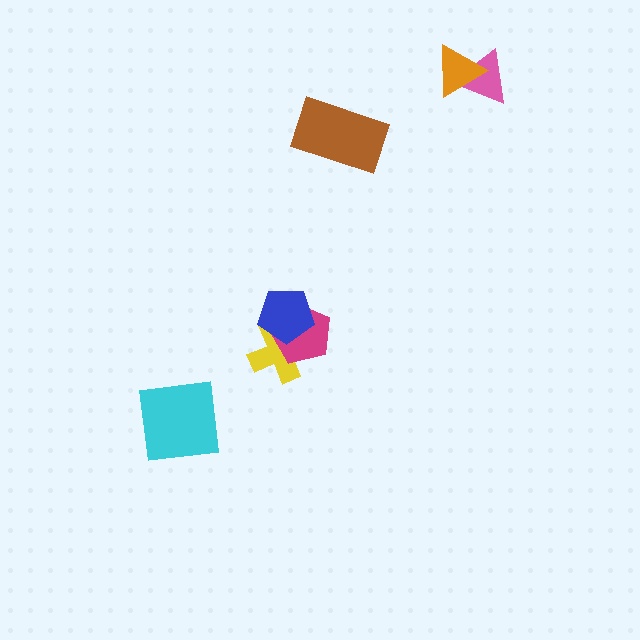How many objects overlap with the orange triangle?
1 object overlaps with the orange triangle.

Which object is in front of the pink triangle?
The orange triangle is in front of the pink triangle.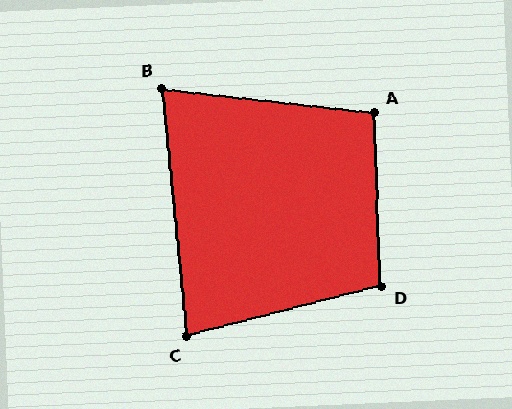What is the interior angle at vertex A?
Approximately 99 degrees (obtuse).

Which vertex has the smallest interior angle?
B, at approximately 78 degrees.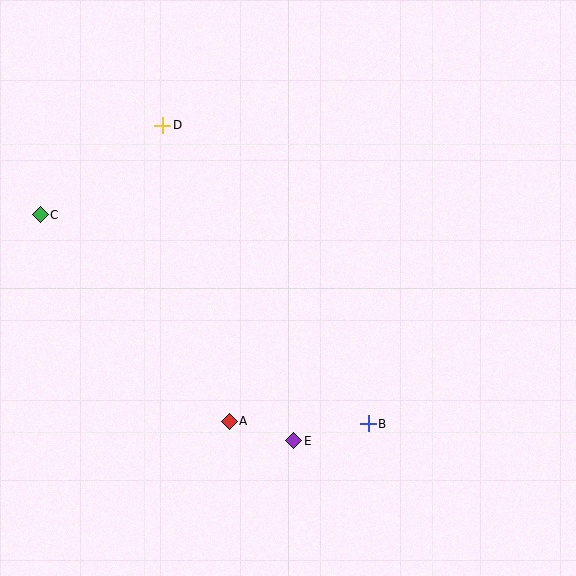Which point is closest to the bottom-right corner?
Point B is closest to the bottom-right corner.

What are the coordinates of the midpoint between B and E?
The midpoint between B and E is at (331, 432).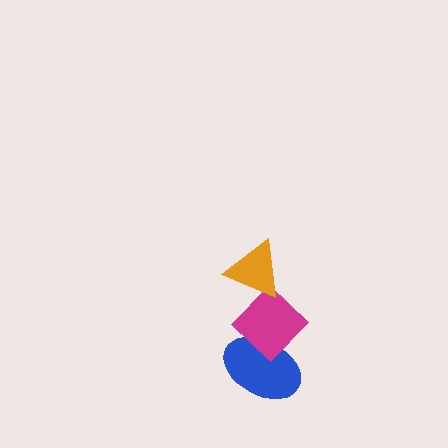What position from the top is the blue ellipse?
The blue ellipse is 3rd from the top.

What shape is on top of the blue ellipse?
The magenta diamond is on top of the blue ellipse.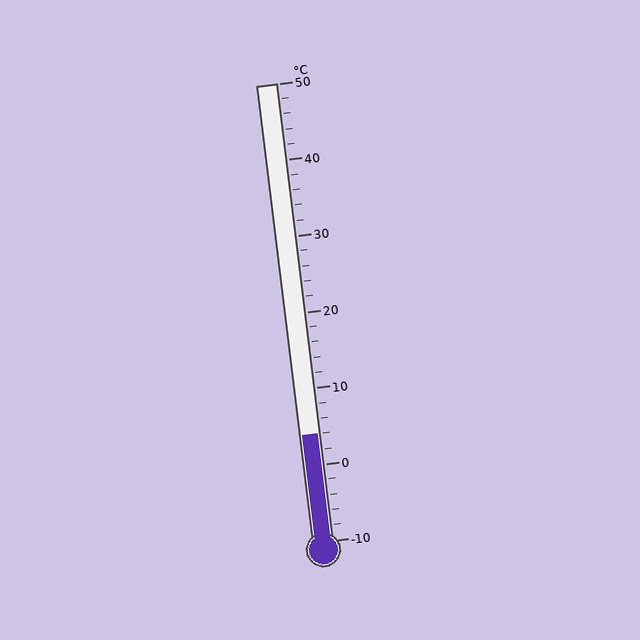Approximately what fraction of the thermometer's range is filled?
The thermometer is filled to approximately 25% of its range.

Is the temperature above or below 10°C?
The temperature is below 10°C.